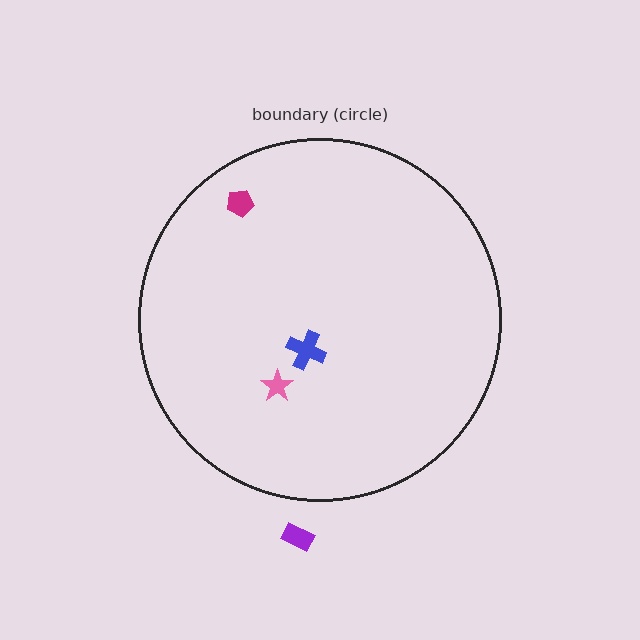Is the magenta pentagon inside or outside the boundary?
Inside.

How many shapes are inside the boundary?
3 inside, 1 outside.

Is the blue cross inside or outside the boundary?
Inside.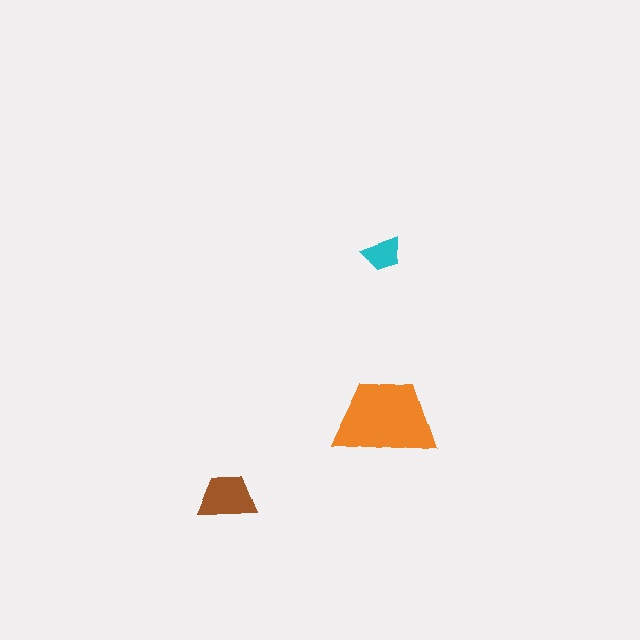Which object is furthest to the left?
The brown trapezoid is leftmost.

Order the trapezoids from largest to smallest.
the orange one, the brown one, the cyan one.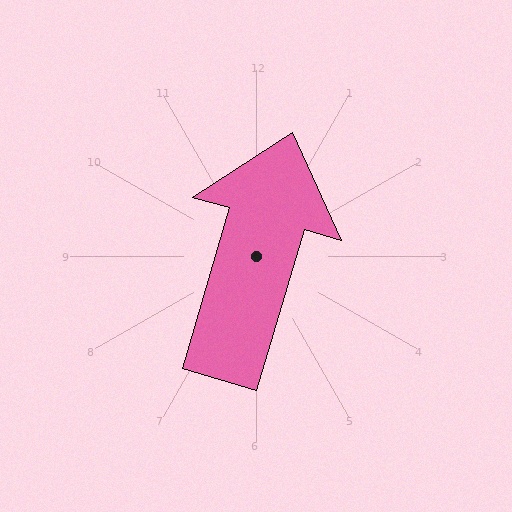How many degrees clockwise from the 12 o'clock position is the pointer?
Approximately 16 degrees.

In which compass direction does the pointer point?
North.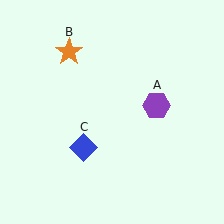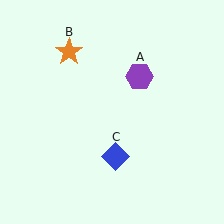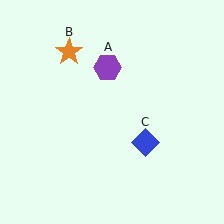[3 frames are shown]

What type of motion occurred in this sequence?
The purple hexagon (object A), blue diamond (object C) rotated counterclockwise around the center of the scene.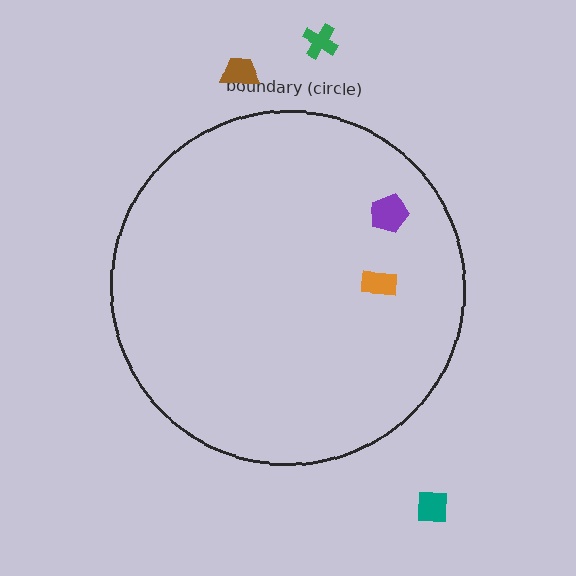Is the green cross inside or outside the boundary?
Outside.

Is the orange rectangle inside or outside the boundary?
Inside.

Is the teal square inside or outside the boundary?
Outside.